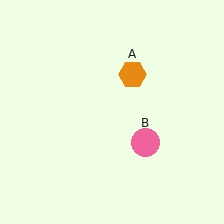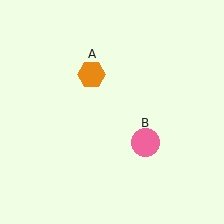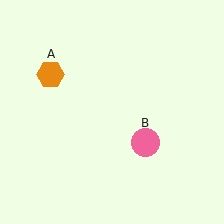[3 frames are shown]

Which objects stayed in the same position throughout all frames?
Pink circle (object B) remained stationary.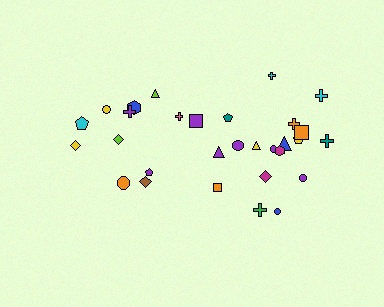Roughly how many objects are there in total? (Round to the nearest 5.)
Roughly 30 objects in total.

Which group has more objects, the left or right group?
The right group.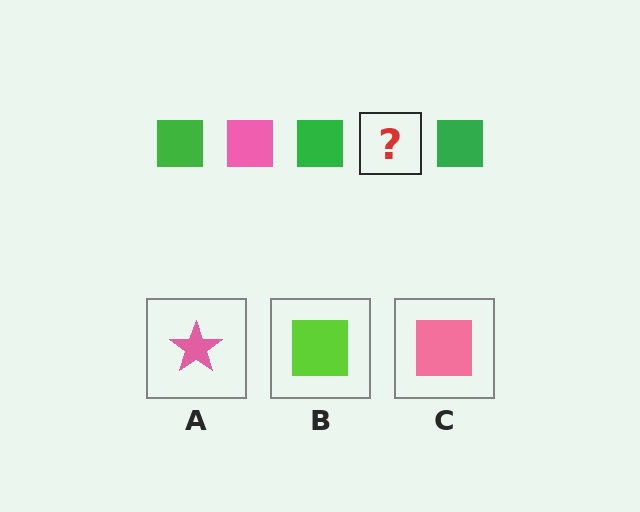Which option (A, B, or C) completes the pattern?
C.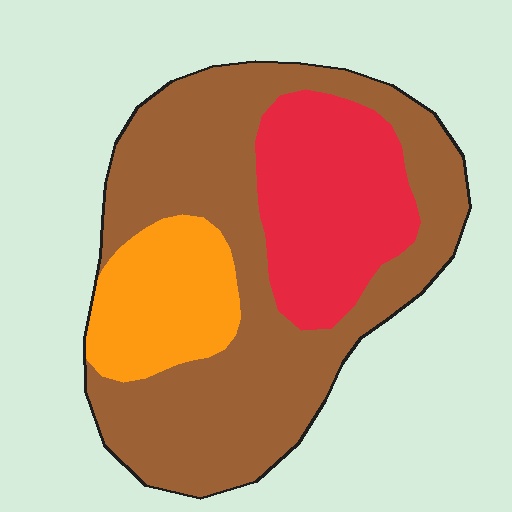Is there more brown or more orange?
Brown.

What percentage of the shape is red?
Red takes up about one quarter (1/4) of the shape.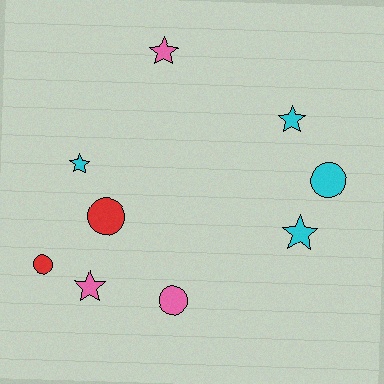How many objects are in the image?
There are 9 objects.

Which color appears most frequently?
Cyan, with 4 objects.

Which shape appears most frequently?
Star, with 5 objects.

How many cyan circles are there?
There is 1 cyan circle.